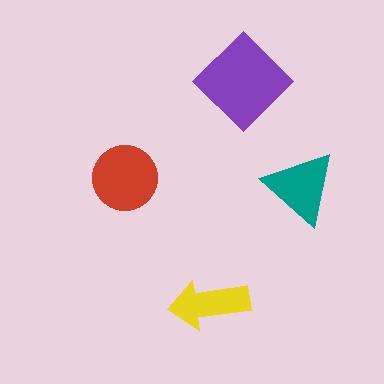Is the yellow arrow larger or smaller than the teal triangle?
Smaller.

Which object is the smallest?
The yellow arrow.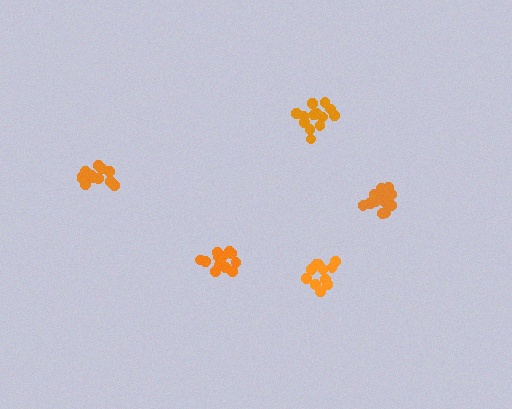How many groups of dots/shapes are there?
There are 5 groups.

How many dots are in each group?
Group 1: 14 dots, Group 2: 15 dots, Group 3: 11 dots, Group 4: 15 dots, Group 5: 14 dots (69 total).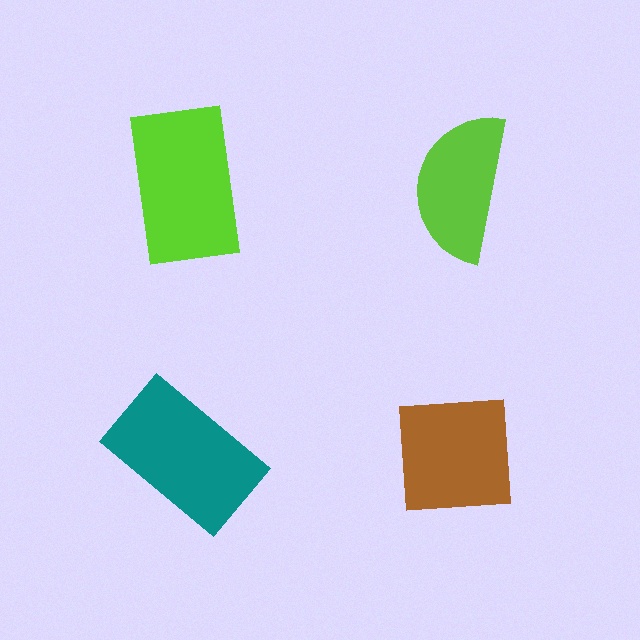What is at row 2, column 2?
A brown square.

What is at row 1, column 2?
A lime semicircle.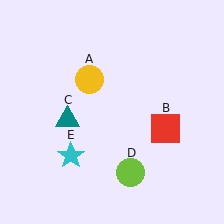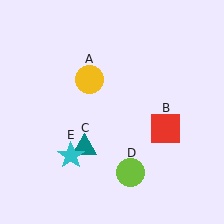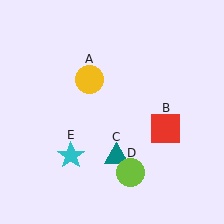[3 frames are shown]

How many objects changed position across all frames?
1 object changed position: teal triangle (object C).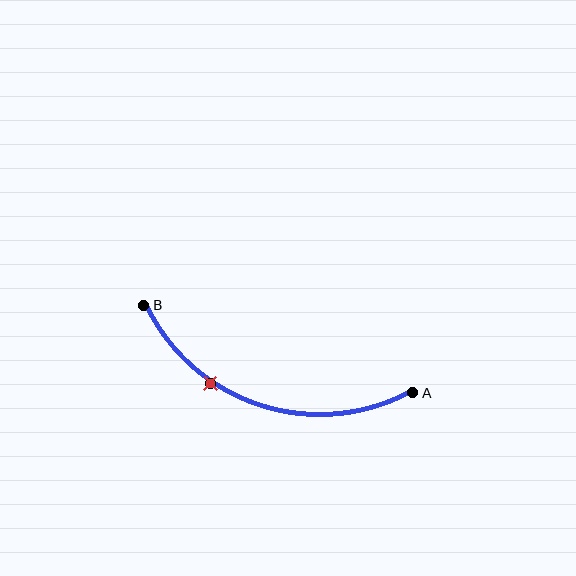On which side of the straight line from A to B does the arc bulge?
The arc bulges below the straight line connecting A and B.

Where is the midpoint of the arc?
The arc midpoint is the point on the curve farthest from the straight line joining A and B. It sits below that line.